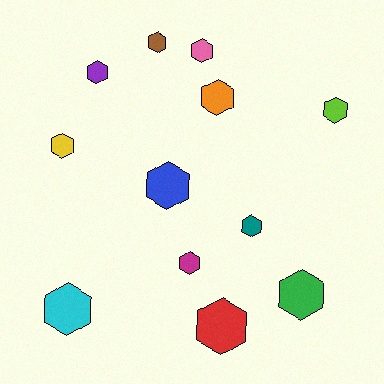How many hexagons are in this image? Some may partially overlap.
There are 12 hexagons.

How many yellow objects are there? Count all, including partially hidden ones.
There is 1 yellow object.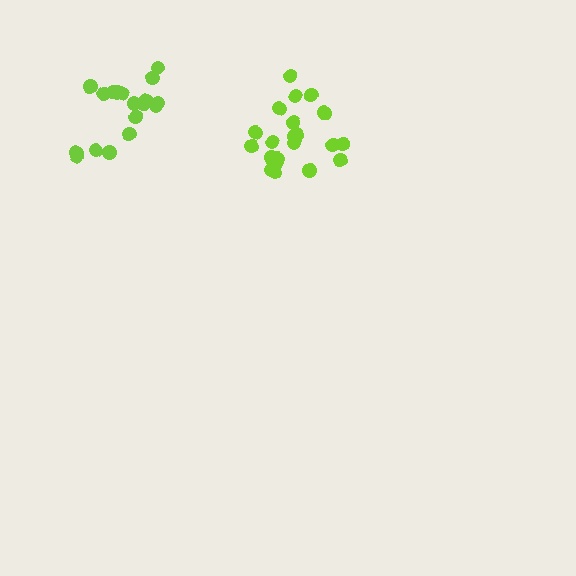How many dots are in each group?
Group 1: 18 dots, Group 2: 21 dots (39 total).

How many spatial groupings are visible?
There are 2 spatial groupings.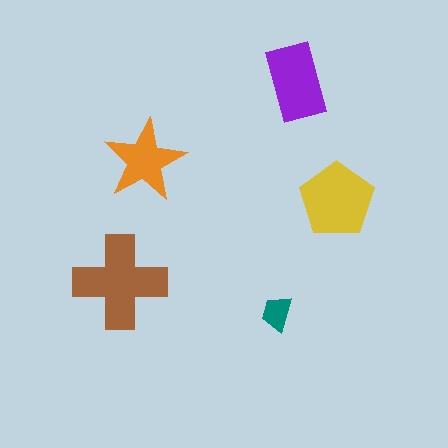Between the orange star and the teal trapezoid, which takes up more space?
The orange star.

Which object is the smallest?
The teal trapezoid.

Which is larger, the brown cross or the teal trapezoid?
The brown cross.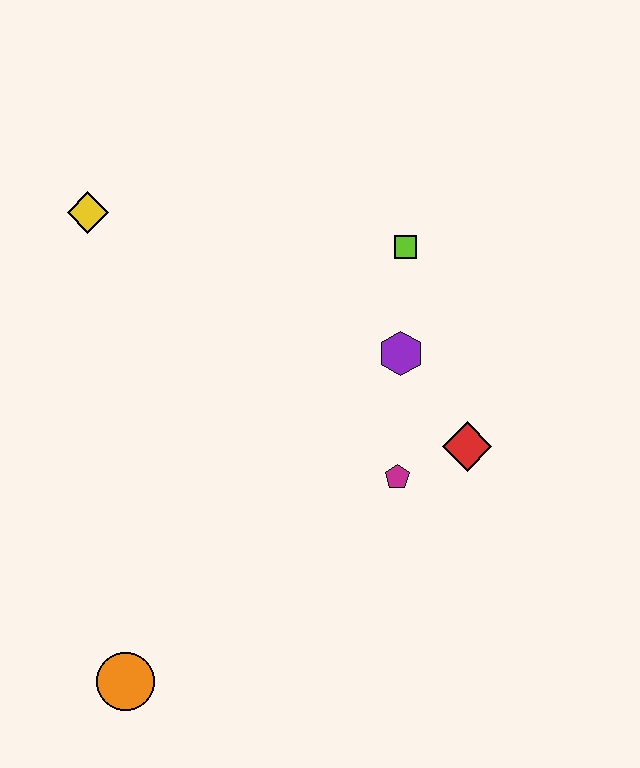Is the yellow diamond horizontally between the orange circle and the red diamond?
No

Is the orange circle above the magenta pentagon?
No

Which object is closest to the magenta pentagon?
The red diamond is closest to the magenta pentagon.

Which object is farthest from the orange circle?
The lime square is farthest from the orange circle.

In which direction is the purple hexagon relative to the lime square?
The purple hexagon is below the lime square.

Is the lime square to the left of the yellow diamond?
No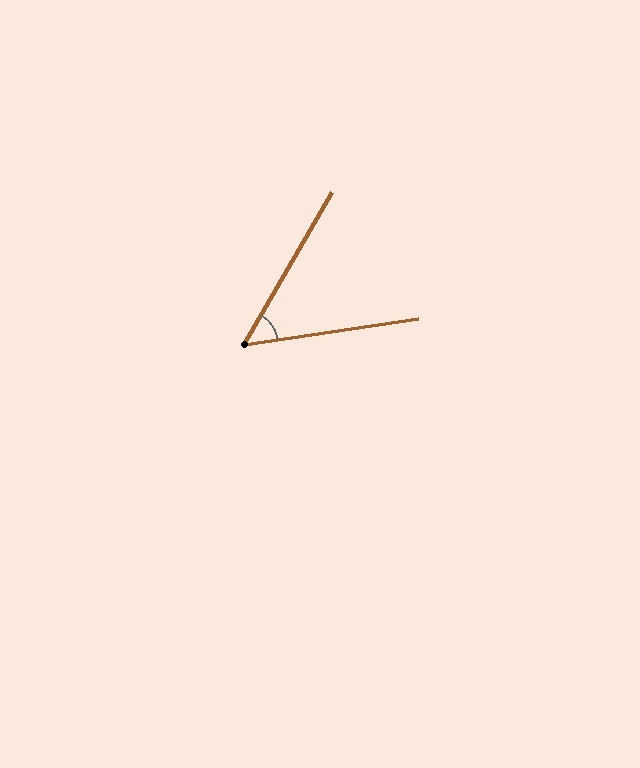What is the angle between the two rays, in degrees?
Approximately 52 degrees.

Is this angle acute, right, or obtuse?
It is acute.